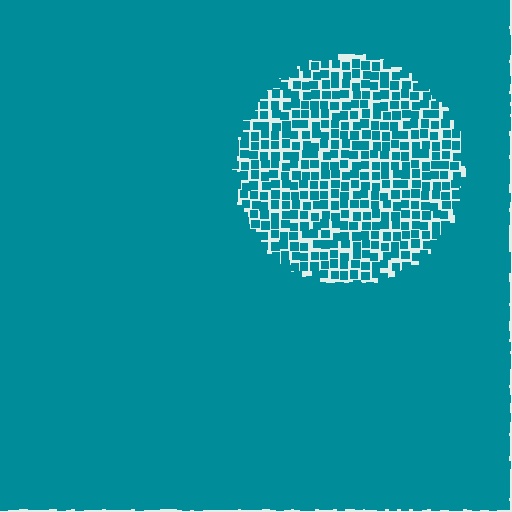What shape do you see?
I see a circle.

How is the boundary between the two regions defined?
The boundary is defined by a change in element density (approximately 2.9x ratio). All elements are the same color, size, and shape.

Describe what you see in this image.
The image contains small teal elements arranged at two different densities. A circle-shaped region is visible where the elements are less densely packed than the surrounding area.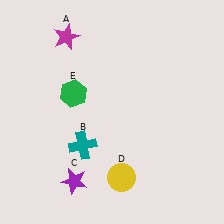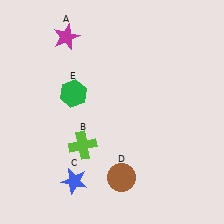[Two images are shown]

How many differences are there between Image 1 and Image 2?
There are 3 differences between the two images.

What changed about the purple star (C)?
In Image 1, C is purple. In Image 2, it changed to blue.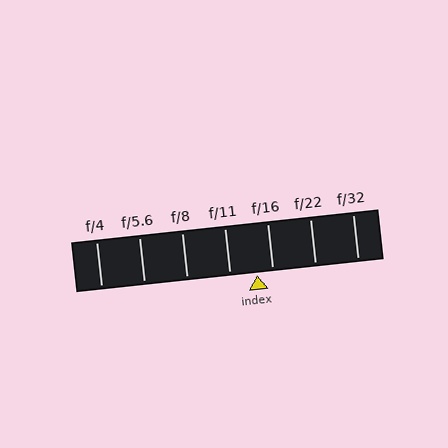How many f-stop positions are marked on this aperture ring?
There are 7 f-stop positions marked.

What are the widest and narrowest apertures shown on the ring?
The widest aperture shown is f/4 and the narrowest is f/32.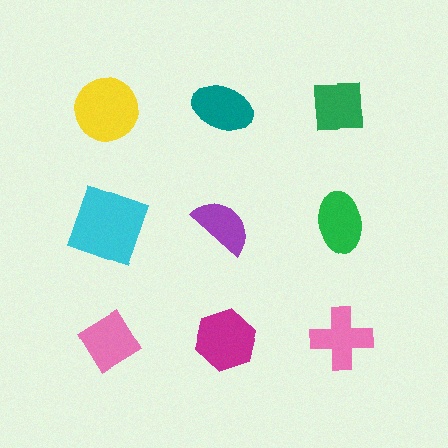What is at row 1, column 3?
A green square.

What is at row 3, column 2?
A magenta hexagon.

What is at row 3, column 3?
A pink cross.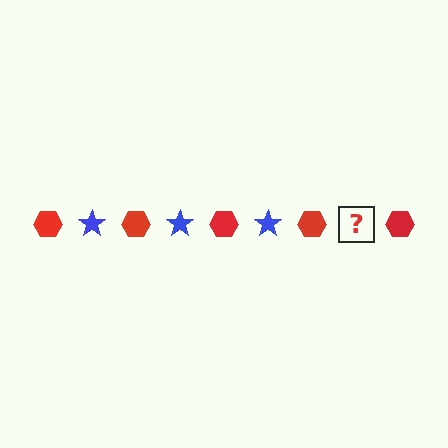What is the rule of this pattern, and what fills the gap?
The rule is that the pattern alternates between red hexagon and blue star. The gap should be filled with a blue star.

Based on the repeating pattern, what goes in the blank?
The blank should be a blue star.